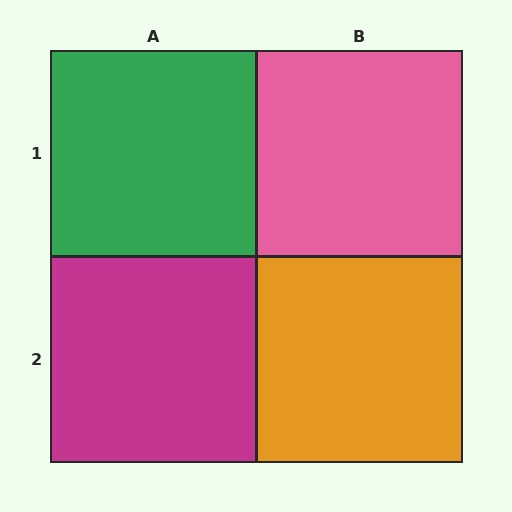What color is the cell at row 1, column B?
Pink.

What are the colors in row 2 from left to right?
Magenta, orange.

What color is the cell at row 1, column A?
Green.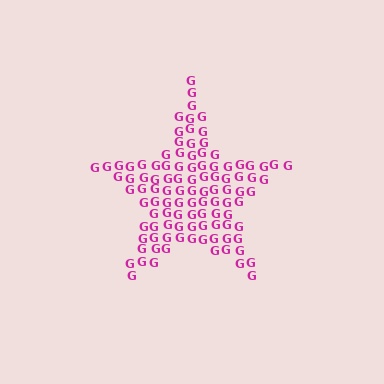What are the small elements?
The small elements are letter G's.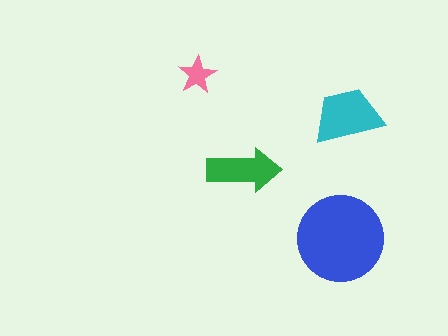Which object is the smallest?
The pink star.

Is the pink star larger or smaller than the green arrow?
Smaller.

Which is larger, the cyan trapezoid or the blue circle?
The blue circle.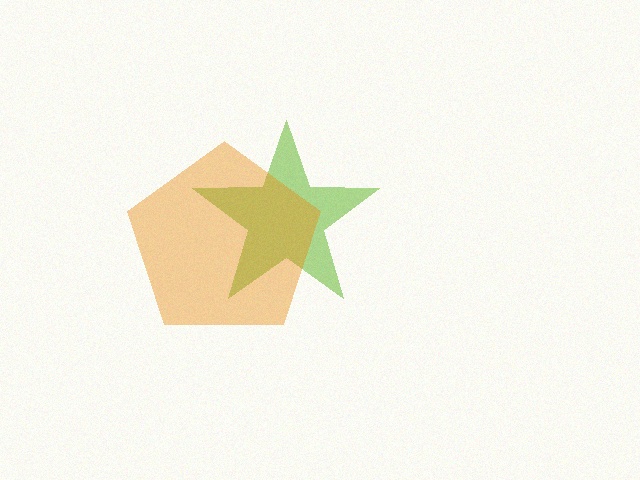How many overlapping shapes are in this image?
There are 2 overlapping shapes in the image.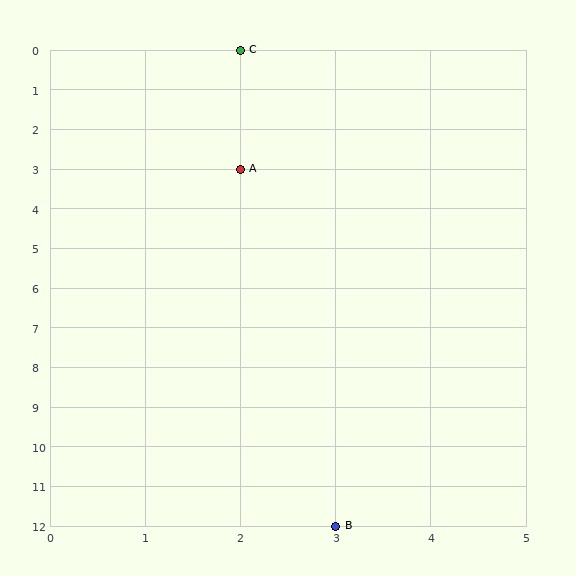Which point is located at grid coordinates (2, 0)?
Point C is at (2, 0).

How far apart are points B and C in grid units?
Points B and C are 1 column and 12 rows apart (about 12.0 grid units diagonally).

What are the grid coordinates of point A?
Point A is at grid coordinates (2, 3).